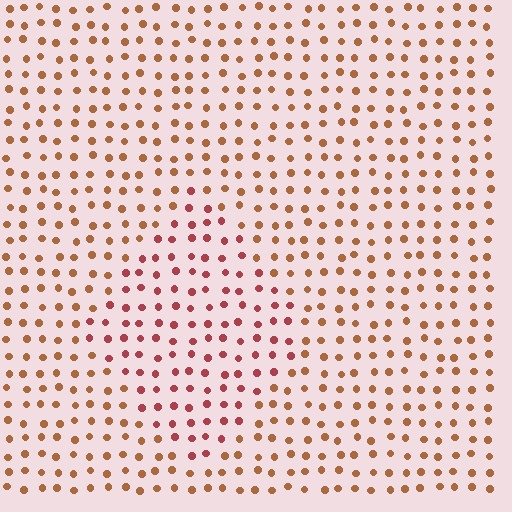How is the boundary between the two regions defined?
The boundary is defined purely by a slight shift in hue (about 31 degrees). Spacing, size, and orientation are identical on both sides.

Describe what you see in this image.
The image is filled with small brown elements in a uniform arrangement. A diamond-shaped region is visible where the elements are tinted to a slightly different hue, forming a subtle color boundary.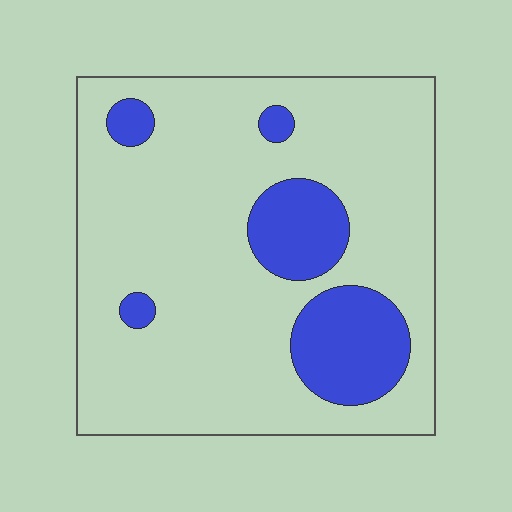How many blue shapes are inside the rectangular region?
5.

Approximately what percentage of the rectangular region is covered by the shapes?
Approximately 20%.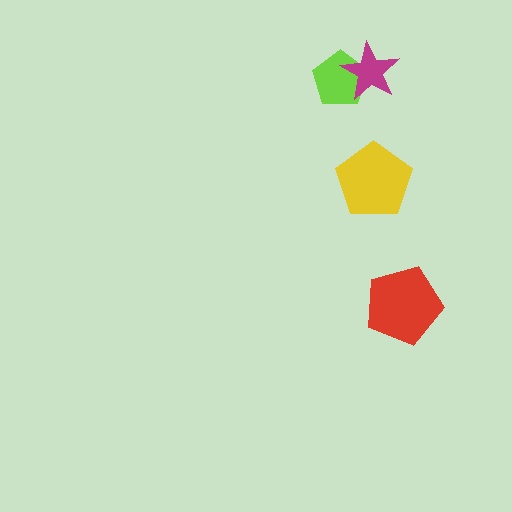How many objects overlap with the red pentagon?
0 objects overlap with the red pentagon.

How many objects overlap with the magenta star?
1 object overlaps with the magenta star.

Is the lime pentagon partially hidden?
Yes, it is partially covered by another shape.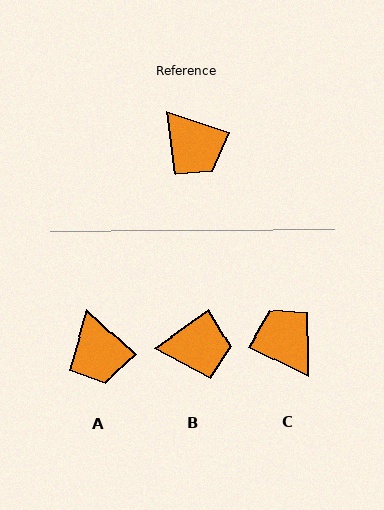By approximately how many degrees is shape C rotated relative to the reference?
Approximately 172 degrees counter-clockwise.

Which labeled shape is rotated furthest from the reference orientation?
C, about 172 degrees away.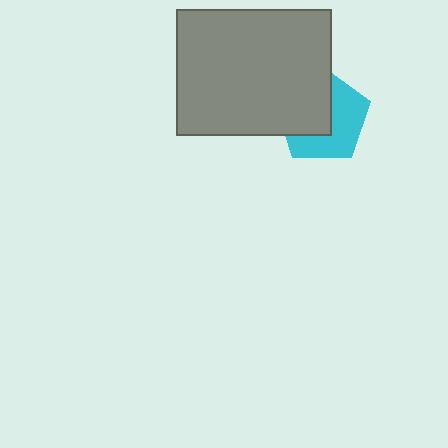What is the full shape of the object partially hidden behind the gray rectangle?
The partially hidden object is a cyan pentagon.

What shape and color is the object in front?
The object in front is a gray rectangle.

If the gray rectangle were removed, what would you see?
You would see the complete cyan pentagon.